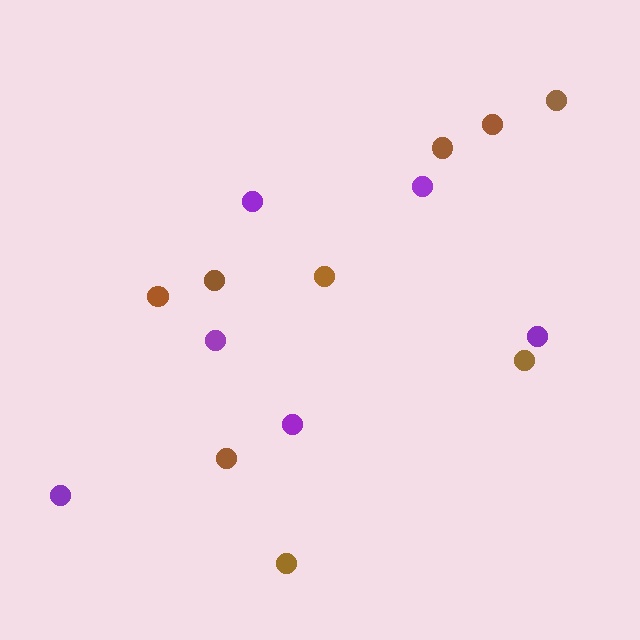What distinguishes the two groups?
There are 2 groups: one group of brown circles (9) and one group of purple circles (6).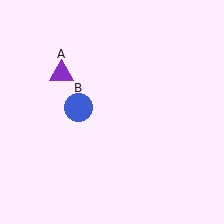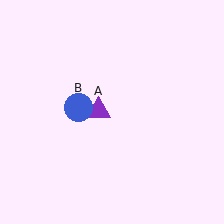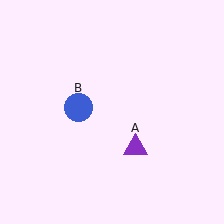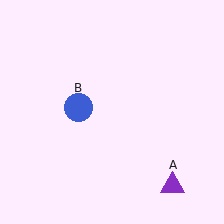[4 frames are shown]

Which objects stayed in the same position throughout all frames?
Blue circle (object B) remained stationary.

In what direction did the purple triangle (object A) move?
The purple triangle (object A) moved down and to the right.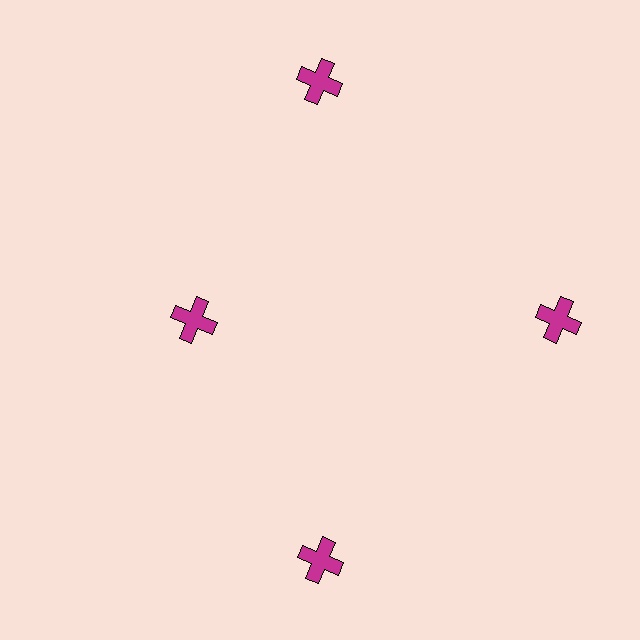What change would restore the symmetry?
The symmetry would be restored by moving it outward, back onto the ring so that all 4 crosses sit at equal angles and equal distance from the center.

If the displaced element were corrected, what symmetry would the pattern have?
It would have 4-fold rotational symmetry — the pattern would map onto itself every 90 degrees.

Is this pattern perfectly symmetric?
No. The 4 magenta crosses are arranged in a ring, but one element near the 9 o'clock position is pulled inward toward the center, breaking the 4-fold rotational symmetry.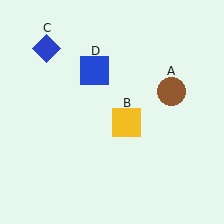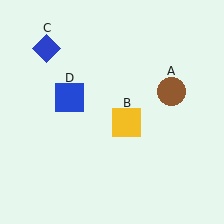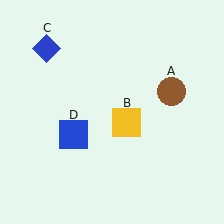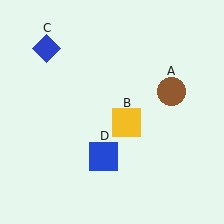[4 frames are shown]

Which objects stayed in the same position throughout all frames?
Brown circle (object A) and yellow square (object B) and blue diamond (object C) remained stationary.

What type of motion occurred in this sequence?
The blue square (object D) rotated counterclockwise around the center of the scene.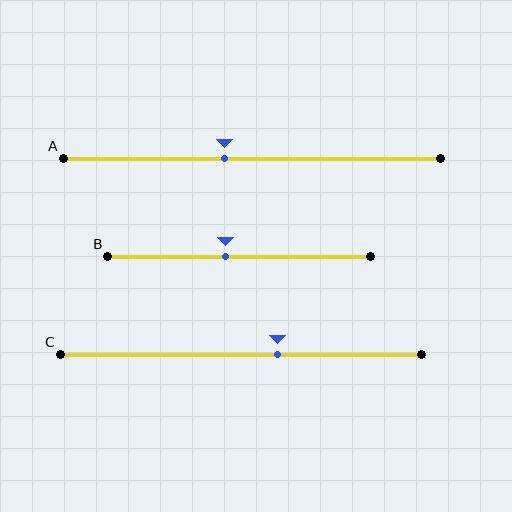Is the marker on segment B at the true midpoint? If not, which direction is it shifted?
No, the marker on segment B is shifted to the left by about 5% of the segment length.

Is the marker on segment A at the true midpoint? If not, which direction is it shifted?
No, the marker on segment A is shifted to the left by about 7% of the segment length.